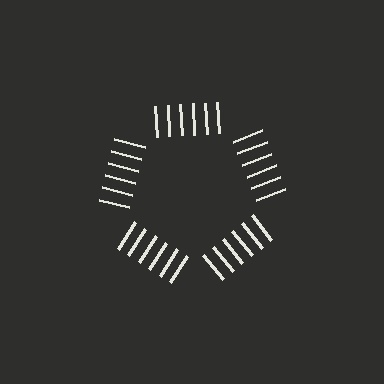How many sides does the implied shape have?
5 sides — the line-ends trace a pentagon.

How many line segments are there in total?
30 — 6 along each of the 5 edges.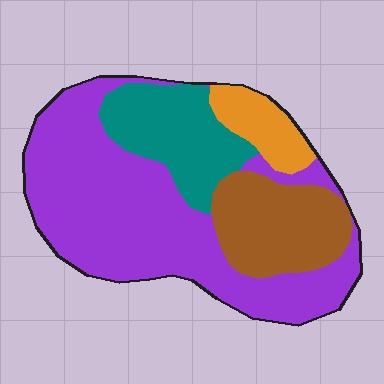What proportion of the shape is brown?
Brown takes up about one fifth (1/5) of the shape.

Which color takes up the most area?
Purple, at roughly 55%.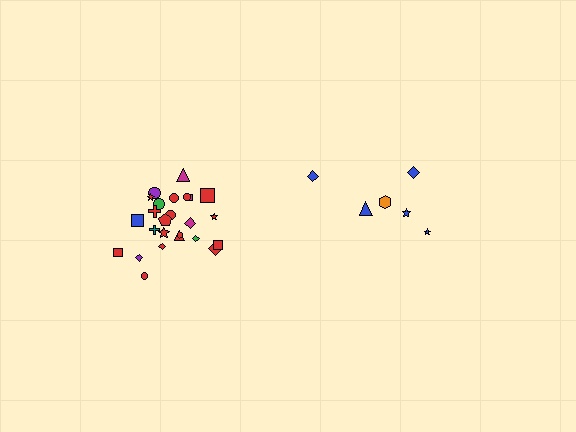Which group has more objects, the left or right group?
The left group.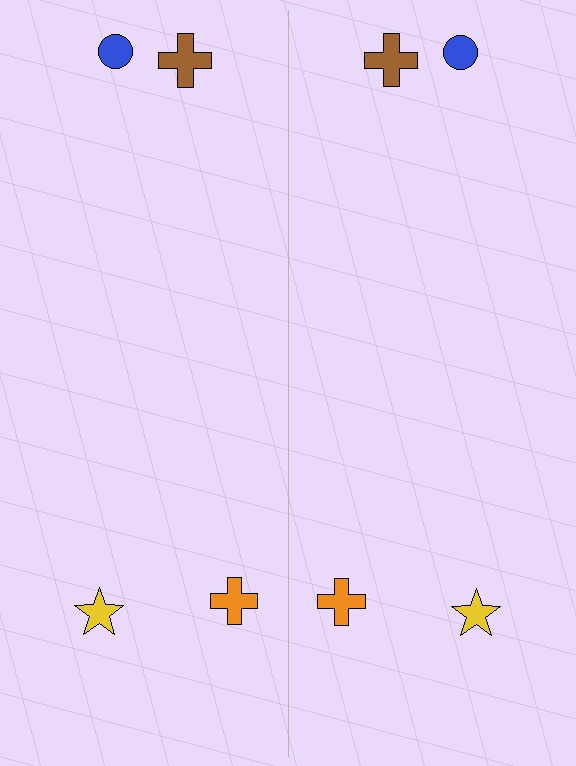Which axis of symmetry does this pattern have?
The pattern has a vertical axis of symmetry running through the center of the image.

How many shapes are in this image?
There are 8 shapes in this image.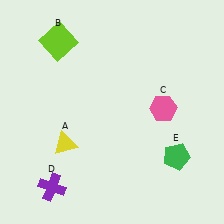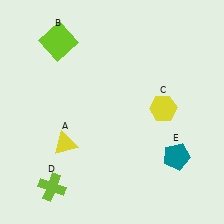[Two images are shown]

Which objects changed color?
C changed from pink to yellow. D changed from purple to lime. E changed from green to teal.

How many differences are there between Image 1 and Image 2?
There are 3 differences between the two images.